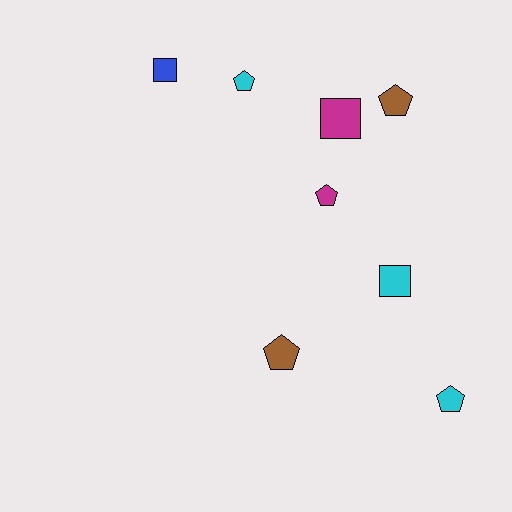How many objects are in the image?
There are 8 objects.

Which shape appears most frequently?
Pentagon, with 5 objects.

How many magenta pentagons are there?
There is 1 magenta pentagon.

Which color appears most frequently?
Cyan, with 3 objects.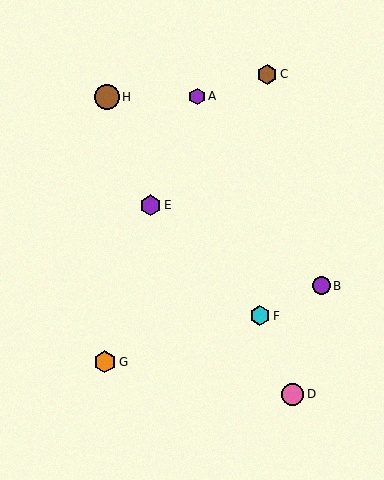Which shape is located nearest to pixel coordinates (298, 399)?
The pink circle (labeled D) at (293, 394) is nearest to that location.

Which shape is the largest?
The brown circle (labeled H) is the largest.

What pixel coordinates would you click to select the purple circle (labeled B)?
Click at (321, 286) to select the purple circle B.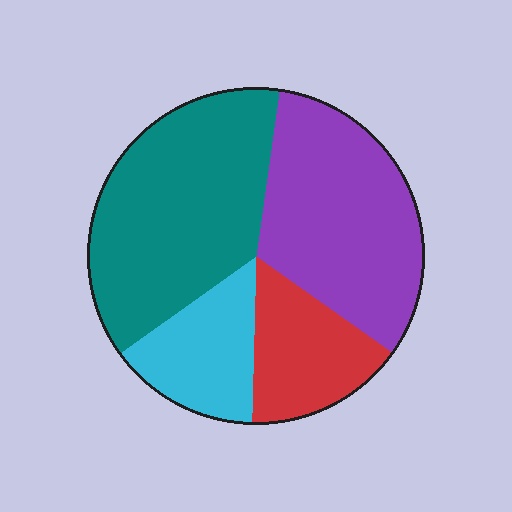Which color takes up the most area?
Teal, at roughly 35%.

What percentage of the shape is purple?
Purple covers roughly 35% of the shape.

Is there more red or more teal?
Teal.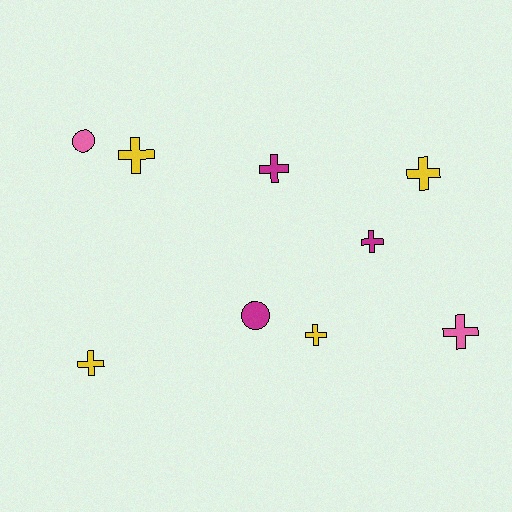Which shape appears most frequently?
Cross, with 7 objects.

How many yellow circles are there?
There are no yellow circles.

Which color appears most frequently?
Yellow, with 4 objects.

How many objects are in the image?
There are 9 objects.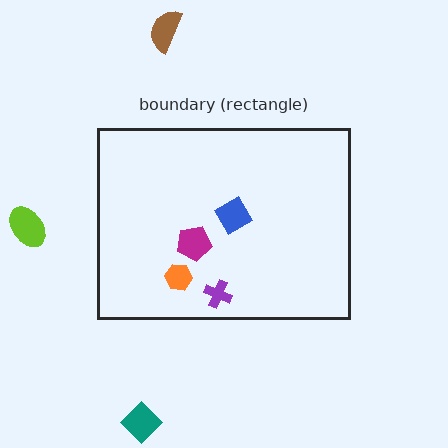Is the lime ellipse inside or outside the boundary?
Outside.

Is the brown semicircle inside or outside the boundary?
Outside.